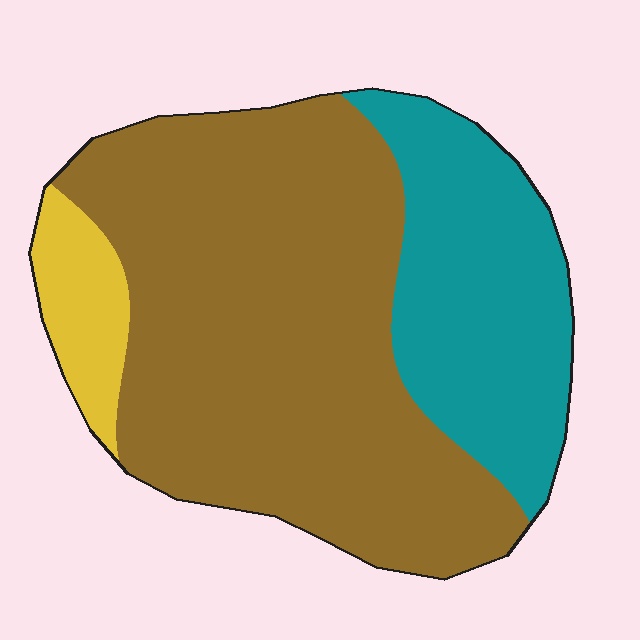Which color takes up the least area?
Yellow, at roughly 10%.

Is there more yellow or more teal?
Teal.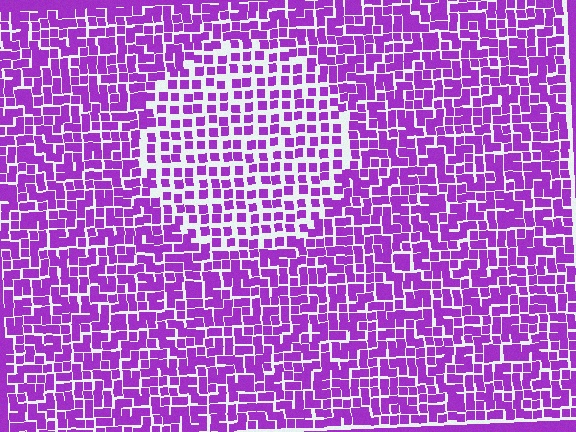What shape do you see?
I see a circle.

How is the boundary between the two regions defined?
The boundary is defined by a change in element density (approximately 1.7x ratio). All elements are the same color, size, and shape.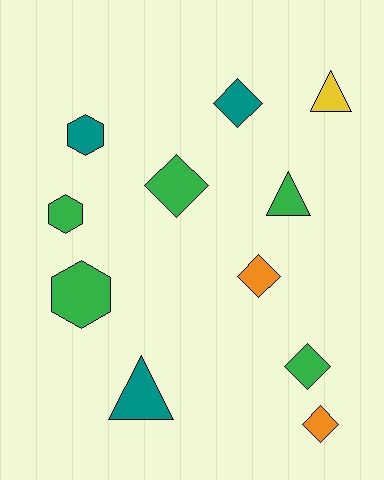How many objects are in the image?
There are 11 objects.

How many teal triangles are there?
There is 1 teal triangle.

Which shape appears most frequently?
Diamond, with 5 objects.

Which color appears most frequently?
Green, with 5 objects.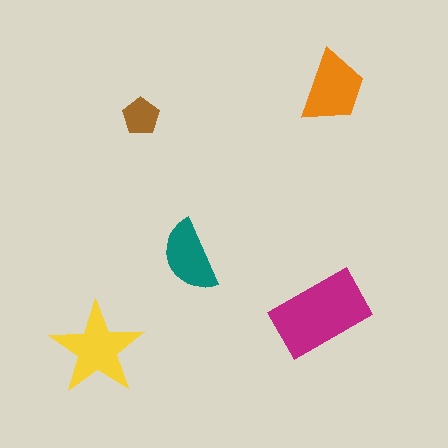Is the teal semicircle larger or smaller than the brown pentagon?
Larger.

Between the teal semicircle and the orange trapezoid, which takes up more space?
The orange trapezoid.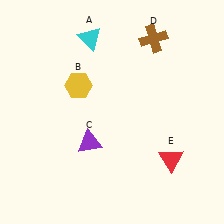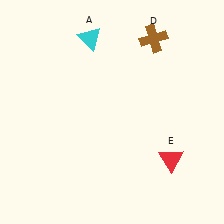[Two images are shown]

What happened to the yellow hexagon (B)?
The yellow hexagon (B) was removed in Image 2. It was in the top-left area of Image 1.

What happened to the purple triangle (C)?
The purple triangle (C) was removed in Image 2. It was in the bottom-left area of Image 1.